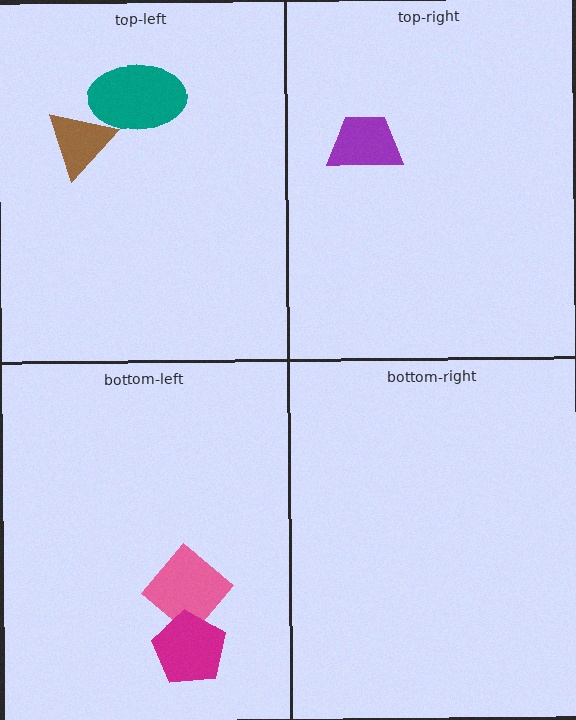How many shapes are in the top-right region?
1.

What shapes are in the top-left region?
The teal ellipse, the brown triangle.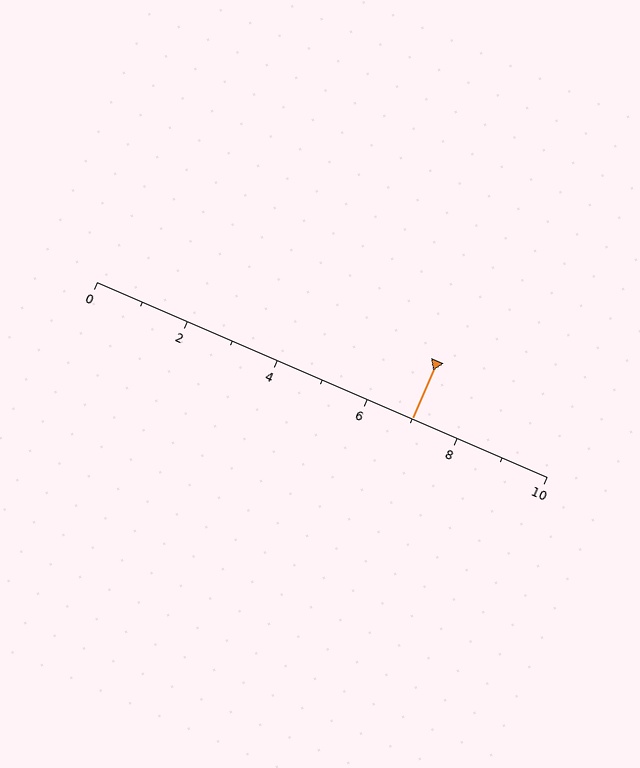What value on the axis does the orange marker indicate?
The marker indicates approximately 7.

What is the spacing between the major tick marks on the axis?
The major ticks are spaced 2 apart.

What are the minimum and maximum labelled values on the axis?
The axis runs from 0 to 10.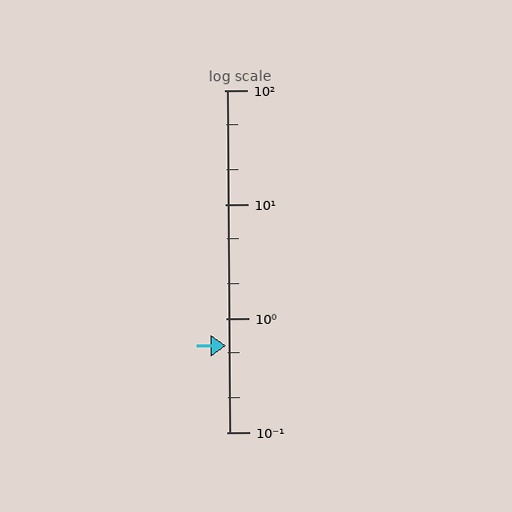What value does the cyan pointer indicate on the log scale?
The pointer indicates approximately 0.57.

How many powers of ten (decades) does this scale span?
The scale spans 3 decades, from 0.1 to 100.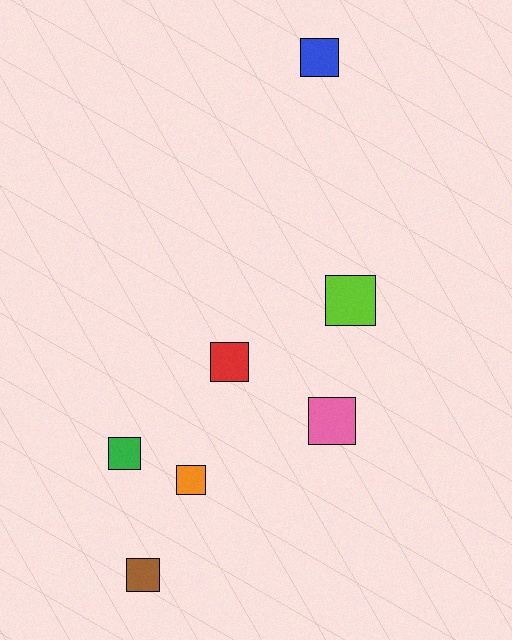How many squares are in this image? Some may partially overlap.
There are 7 squares.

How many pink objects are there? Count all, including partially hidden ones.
There is 1 pink object.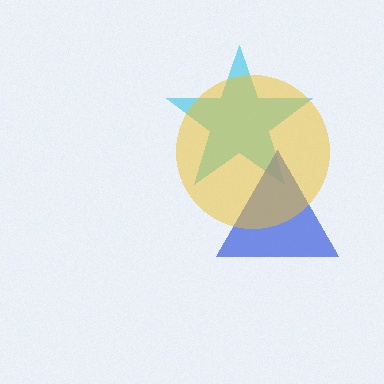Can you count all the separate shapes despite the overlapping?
Yes, there are 3 separate shapes.